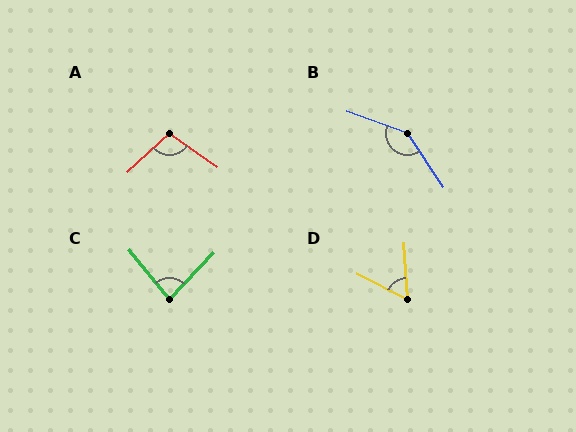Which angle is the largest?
B, at approximately 144 degrees.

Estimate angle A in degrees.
Approximately 101 degrees.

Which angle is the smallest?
D, at approximately 60 degrees.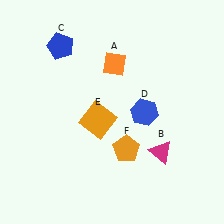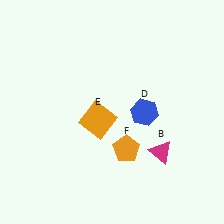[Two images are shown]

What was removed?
The orange diamond (A), the blue pentagon (C) were removed in Image 2.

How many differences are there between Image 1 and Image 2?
There are 2 differences between the two images.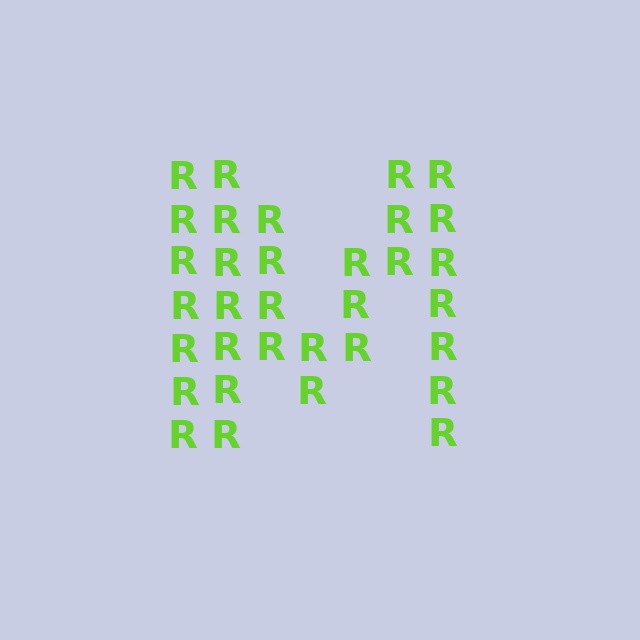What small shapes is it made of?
It is made of small letter R's.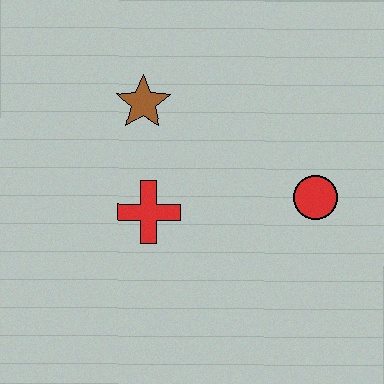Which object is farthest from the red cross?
The red circle is farthest from the red cross.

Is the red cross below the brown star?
Yes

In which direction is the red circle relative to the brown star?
The red circle is to the right of the brown star.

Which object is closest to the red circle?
The red cross is closest to the red circle.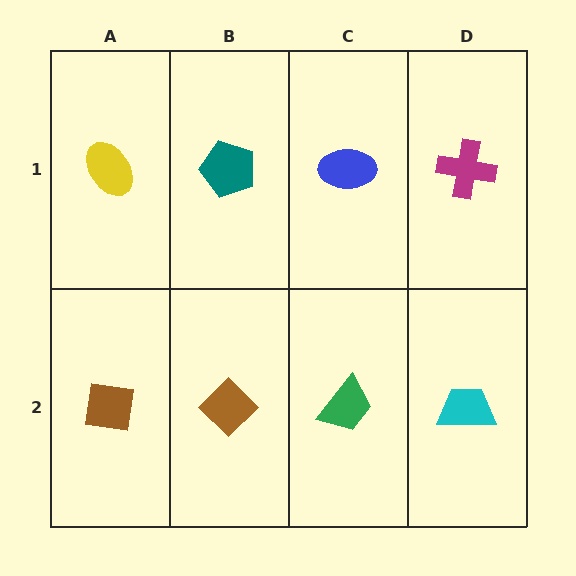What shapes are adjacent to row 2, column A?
A yellow ellipse (row 1, column A), a brown diamond (row 2, column B).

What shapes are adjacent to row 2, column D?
A magenta cross (row 1, column D), a green trapezoid (row 2, column C).